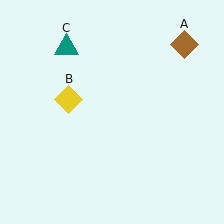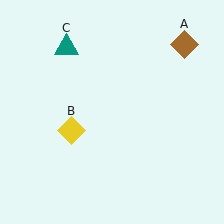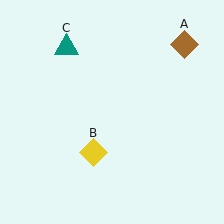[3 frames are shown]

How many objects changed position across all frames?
1 object changed position: yellow diamond (object B).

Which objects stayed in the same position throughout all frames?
Brown diamond (object A) and teal triangle (object C) remained stationary.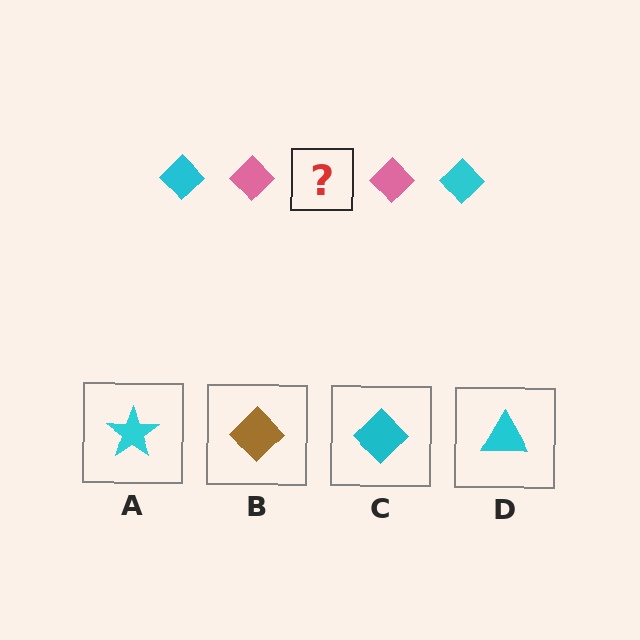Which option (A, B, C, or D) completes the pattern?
C.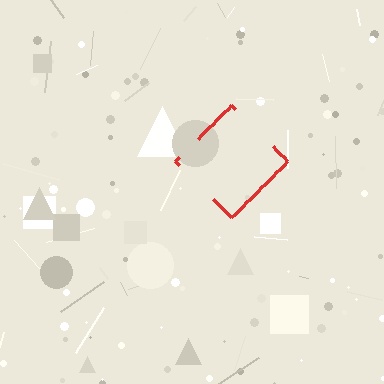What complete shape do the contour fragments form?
The contour fragments form a diamond.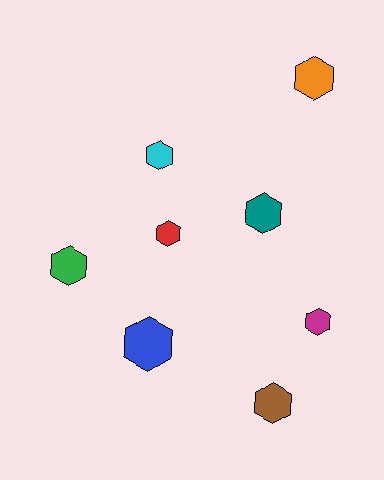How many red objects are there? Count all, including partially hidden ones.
There is 1 red object.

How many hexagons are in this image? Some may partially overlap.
There are 8 hexagons.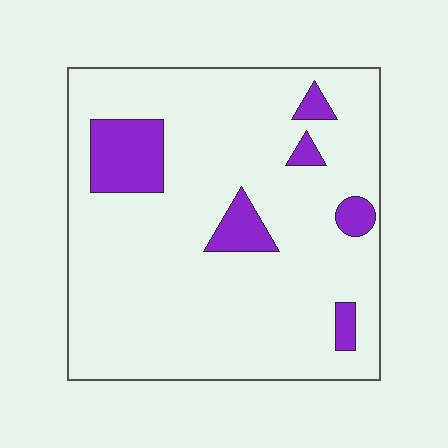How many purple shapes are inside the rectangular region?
6.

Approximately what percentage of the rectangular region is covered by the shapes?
Approximately 10%.